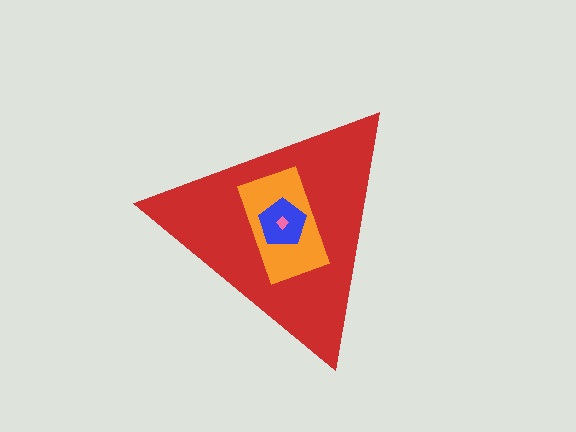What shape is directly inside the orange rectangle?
The blue pentagon.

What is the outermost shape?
The red triangle.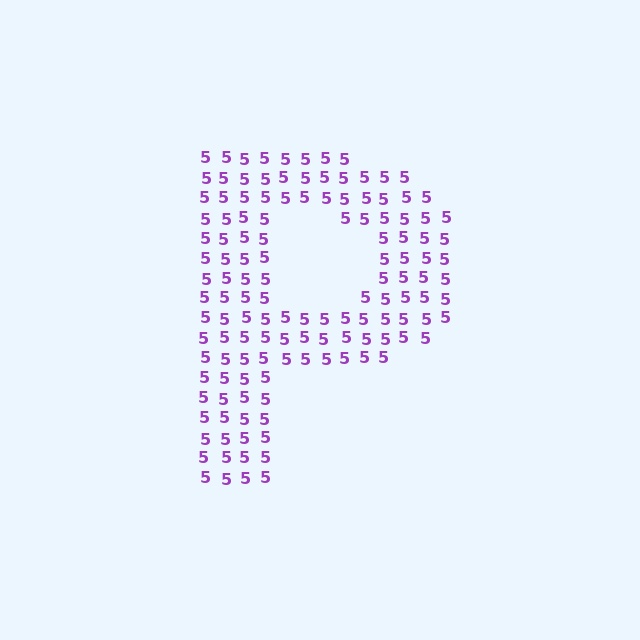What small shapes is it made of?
It is made of small digit 5's.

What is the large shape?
The large shape is the letter P.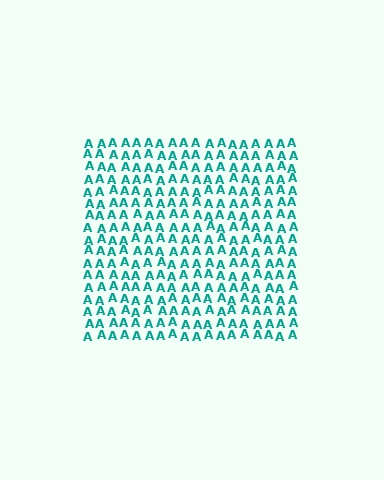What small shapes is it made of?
It is made of small letter A's.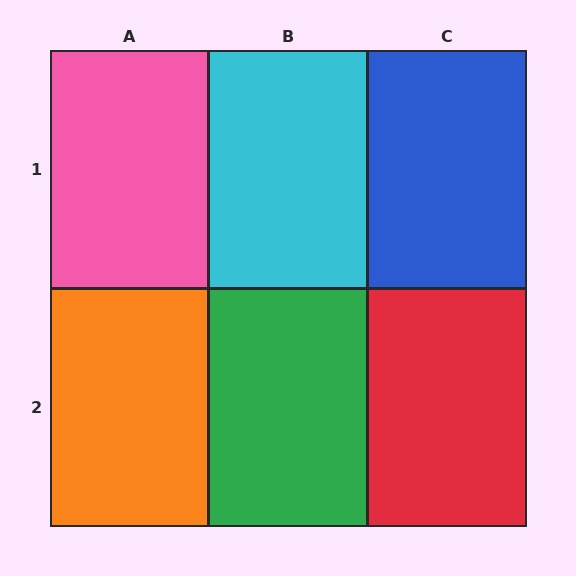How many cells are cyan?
1 cell is cyan.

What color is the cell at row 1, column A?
Pink.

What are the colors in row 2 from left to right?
Orange, green, red.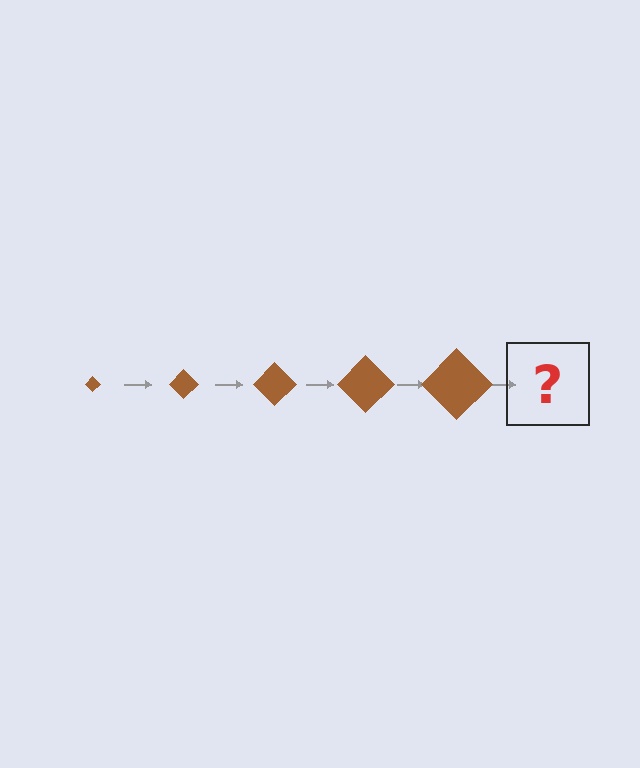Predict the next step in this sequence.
The next step is a brown diamond, larger than the previous one.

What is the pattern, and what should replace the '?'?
The pattern is that the diamond gets progressively larger each step. The '?' should be a brown diamond, larger than the previous one.